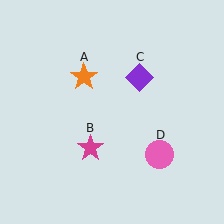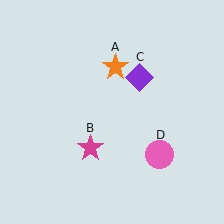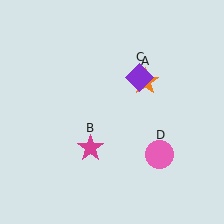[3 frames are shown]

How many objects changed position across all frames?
1 object changed position: orange star (object A).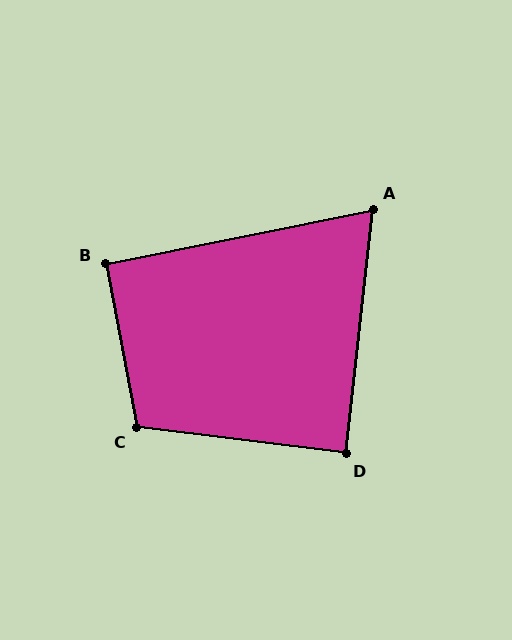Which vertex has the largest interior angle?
C, at approximately 108 degrees.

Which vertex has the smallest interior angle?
A, at approximately 72 degrees.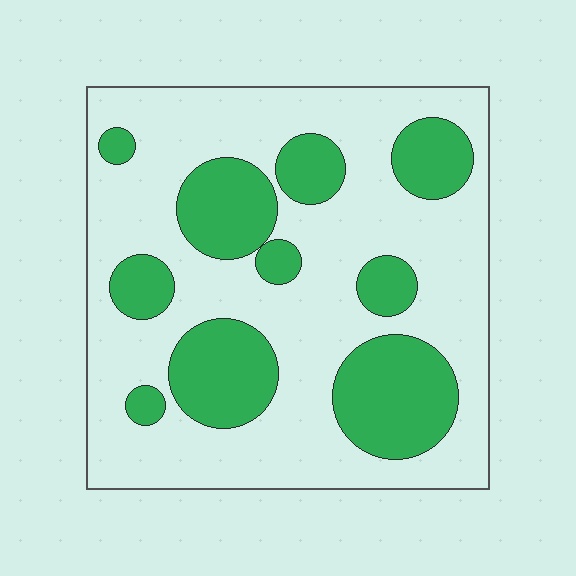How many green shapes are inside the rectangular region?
10.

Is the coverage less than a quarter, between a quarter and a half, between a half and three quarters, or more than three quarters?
Between a quarter and a half.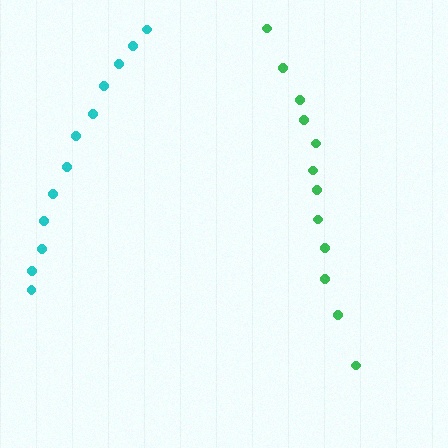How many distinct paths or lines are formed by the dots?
There are 2 distinct paths.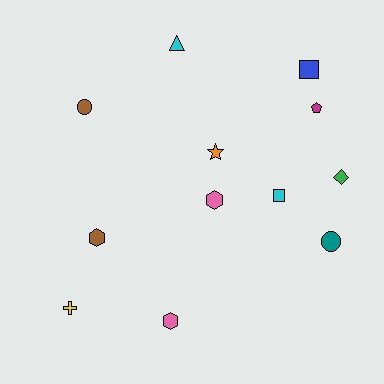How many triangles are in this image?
There is 1 triangle.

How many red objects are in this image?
There are no red objects.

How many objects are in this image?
There are 12 objects.